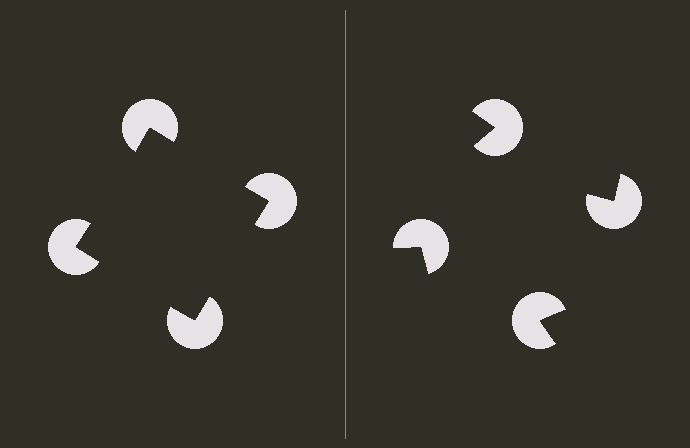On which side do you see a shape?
An illusory square appears on the left side. On the right side the wedge cuts are rotated, so no coherent shape forms.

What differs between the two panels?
The pac-man discs are positioned identically on both sides; only the wedge orientations differ. On the left they align to a square; on the right they are misaligned.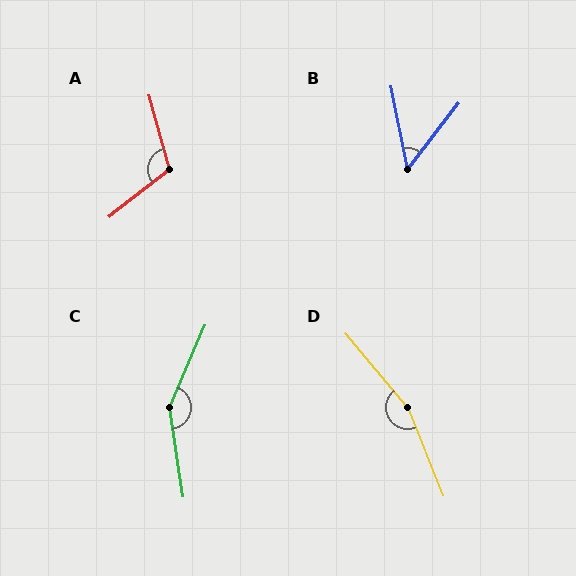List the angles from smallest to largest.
B (49°), A (112°), C (148°), D (162°).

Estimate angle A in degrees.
Approximately 112 degrees.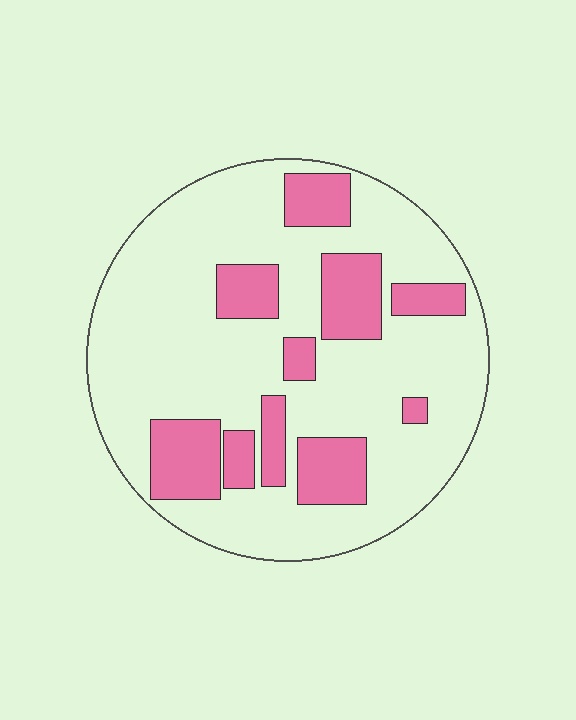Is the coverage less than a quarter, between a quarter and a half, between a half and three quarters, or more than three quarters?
Less than a quarter.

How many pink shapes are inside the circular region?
10.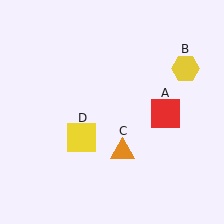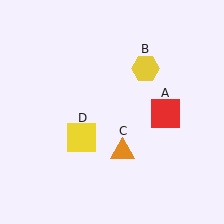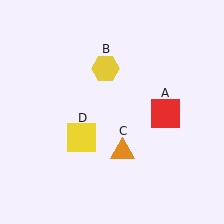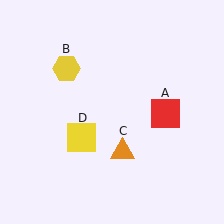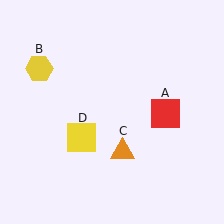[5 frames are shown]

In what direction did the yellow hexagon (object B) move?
The yellow hexagon (object B) moved left.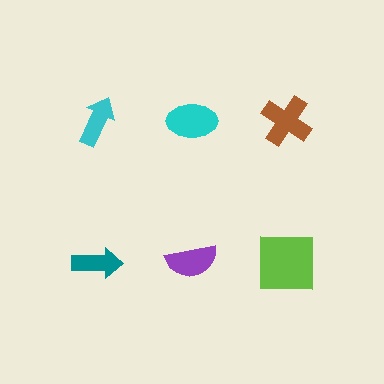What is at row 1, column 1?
A cyan arrow.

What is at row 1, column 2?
A cyan ellipse.